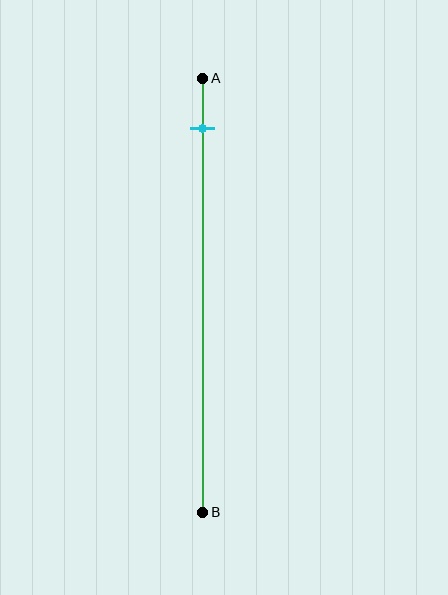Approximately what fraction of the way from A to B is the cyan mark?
The cyan mark is approximately 10% of the way from A to B.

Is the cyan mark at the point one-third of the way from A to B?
No, the mark is at about 10% from A, not at the 33% one-third point.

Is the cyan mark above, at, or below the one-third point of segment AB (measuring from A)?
The cyan mark is above the one-third point of segment AB.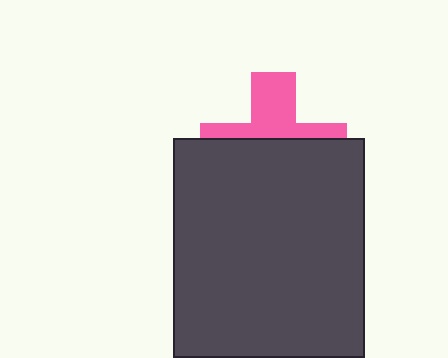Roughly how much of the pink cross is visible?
A small part of it is visible (roughly 40%).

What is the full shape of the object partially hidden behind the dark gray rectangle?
The partially hidden object is a pink cross.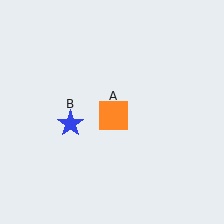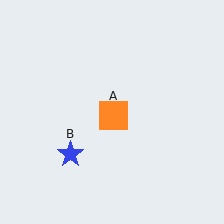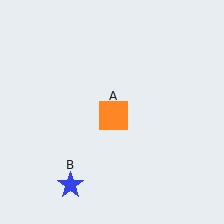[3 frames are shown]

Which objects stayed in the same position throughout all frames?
Orange square (object A) remained stationary.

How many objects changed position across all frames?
1 object changed position: blue star (object B).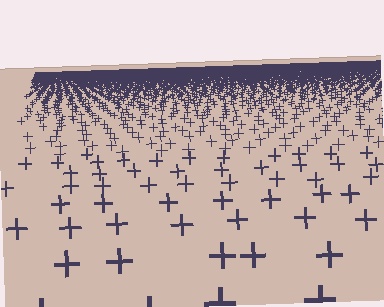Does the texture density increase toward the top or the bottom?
Density increases toward the top.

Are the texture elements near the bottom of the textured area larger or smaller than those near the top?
Larger. Near the bottom, elements are closer to the viewer and appear at a bigger on-screen size.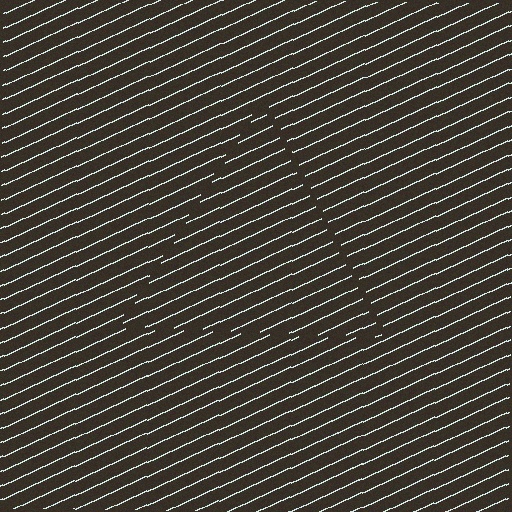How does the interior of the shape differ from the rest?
The interior of the shape contains the same grating, shifted by half a period — the contour is defined by the phase discontinuity where line-ends from the inner and outer gratings abut.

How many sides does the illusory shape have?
3 sides — the line-ends trace a triangle.